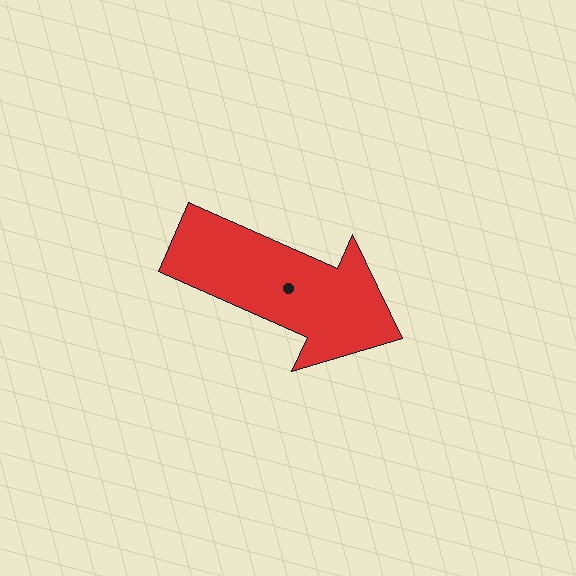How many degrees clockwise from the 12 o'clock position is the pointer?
Approximately 114 degrees.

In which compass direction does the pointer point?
Southeast.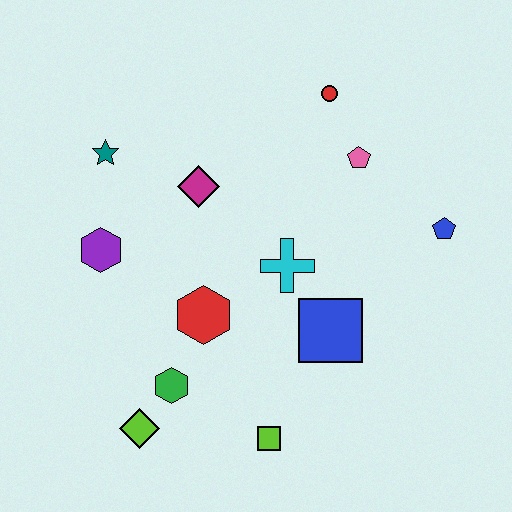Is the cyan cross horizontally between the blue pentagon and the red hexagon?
Yes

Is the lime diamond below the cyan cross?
Yes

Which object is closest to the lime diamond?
The green hexagon is closest to the lime diamond.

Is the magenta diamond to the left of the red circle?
Yes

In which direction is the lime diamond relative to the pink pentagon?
The lime diamond is below the pink pentagon.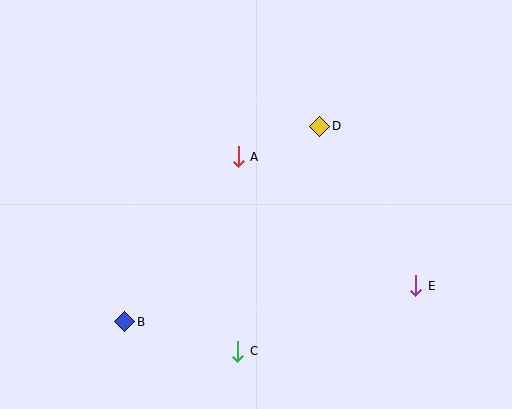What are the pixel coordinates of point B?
Point B is at (125, 322).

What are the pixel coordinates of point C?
Point C is at (238, 351).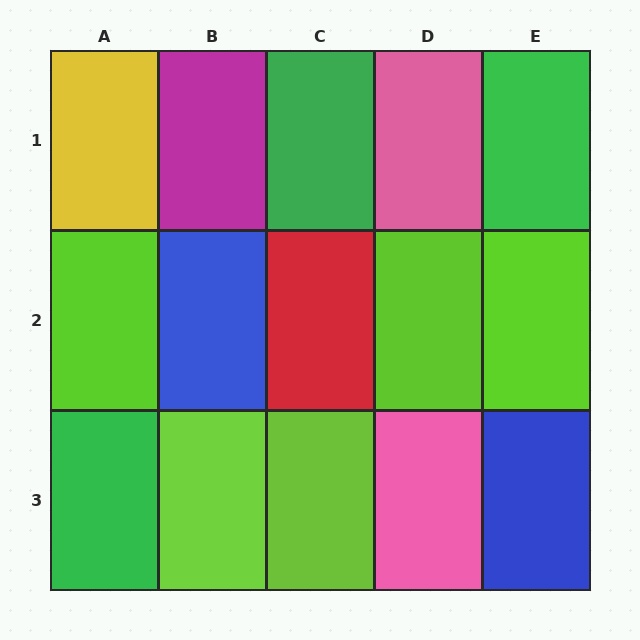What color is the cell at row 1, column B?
Magenta.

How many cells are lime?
5 cells are lime.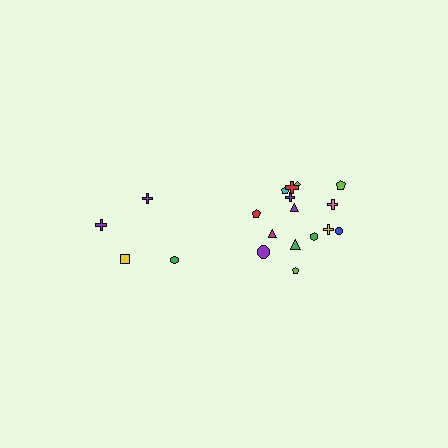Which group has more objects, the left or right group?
The right group.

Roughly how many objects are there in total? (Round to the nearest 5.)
Roughly 20 objects in total.